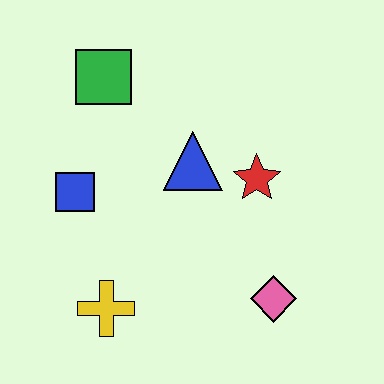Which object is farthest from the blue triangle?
The yellow cross is farthest from the blue triangle.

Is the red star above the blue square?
Yes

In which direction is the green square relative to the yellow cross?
The green square is above the yellow cross.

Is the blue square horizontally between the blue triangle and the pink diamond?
No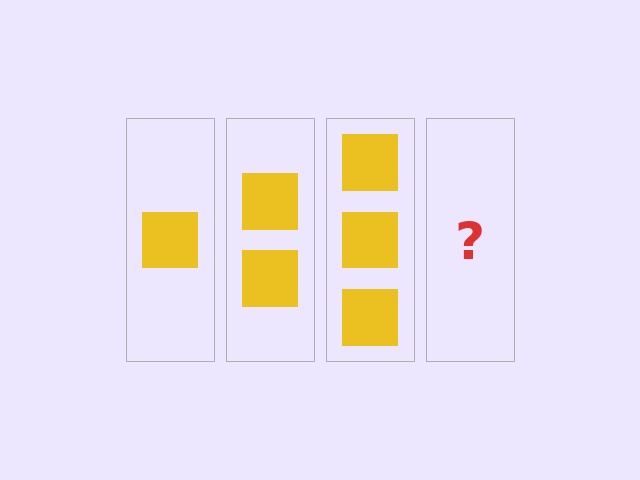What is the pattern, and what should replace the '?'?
The pattern is that each step adds one more square. The '?' should be 4 squares.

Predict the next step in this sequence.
The next step is 4 squares.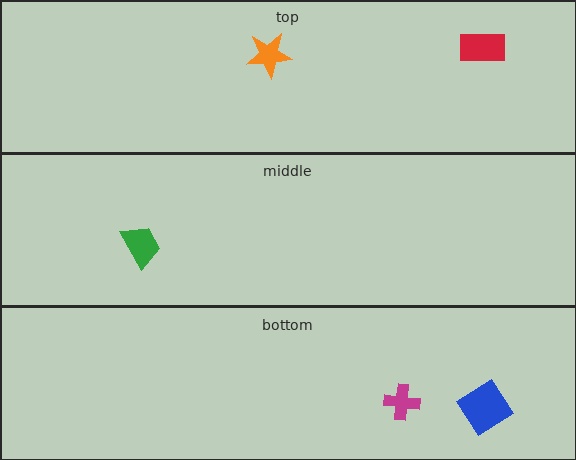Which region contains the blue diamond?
The bottom region.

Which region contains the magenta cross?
The bottom region.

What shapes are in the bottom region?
The blue diamond, the magenta cross.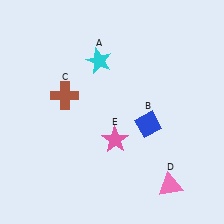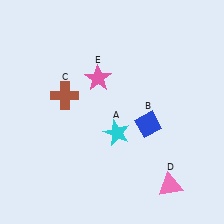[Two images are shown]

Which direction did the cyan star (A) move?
The cyan star (A) moved down.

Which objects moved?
The objects that moved are: the cyan star (A), the pink star (E).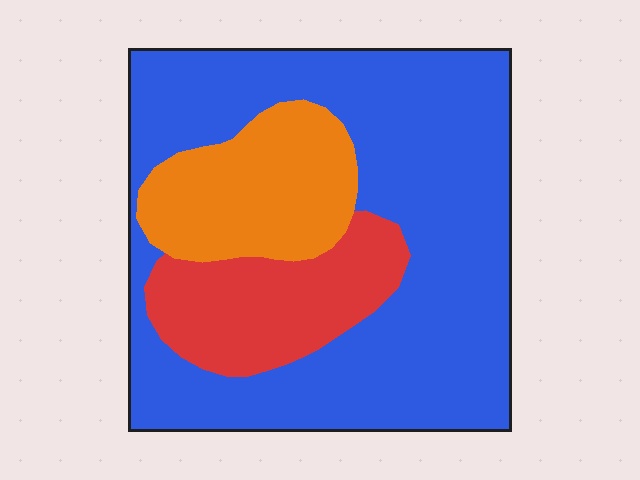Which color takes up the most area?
Blue, at roughly 65%.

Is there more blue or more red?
Blue.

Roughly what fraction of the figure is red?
Red takes up about one sixth (1/6) of the figure.